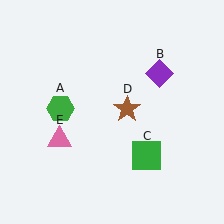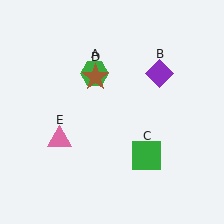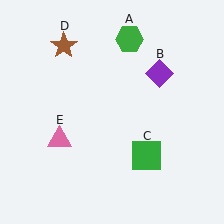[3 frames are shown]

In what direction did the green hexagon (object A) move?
The green hexagon (object A) moved up and to the right.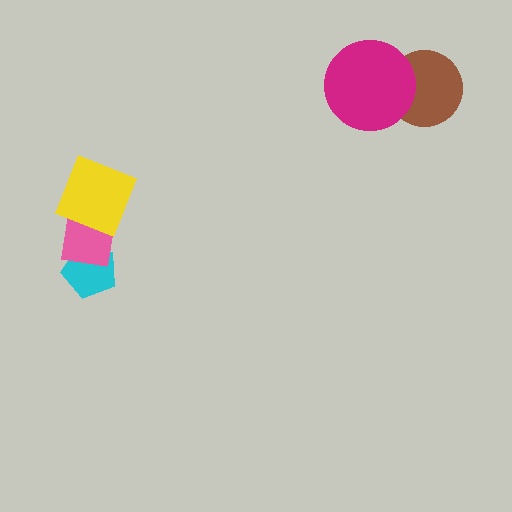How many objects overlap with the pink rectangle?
2 objects overlap with the pink rectangle.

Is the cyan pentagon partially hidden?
Yes, it is partially covered by another shape.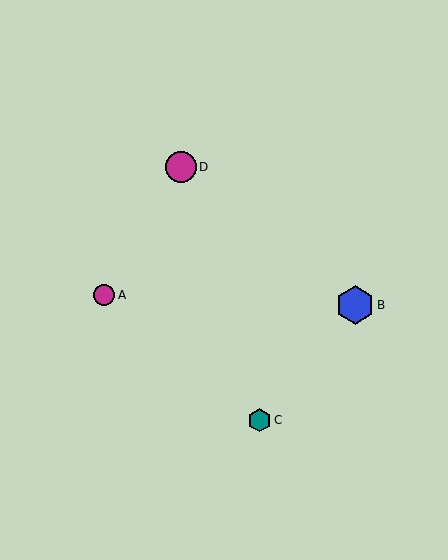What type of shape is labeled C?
Shape C is a teal hexagon.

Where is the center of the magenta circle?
The center of the magenta circle is at (104, 295).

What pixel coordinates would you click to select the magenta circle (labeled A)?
Click at (104, 295) to select the magenta circle A.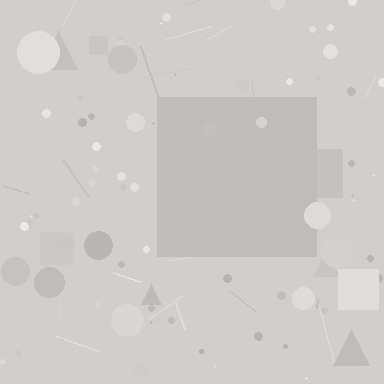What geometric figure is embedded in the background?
A square is embedded in the background.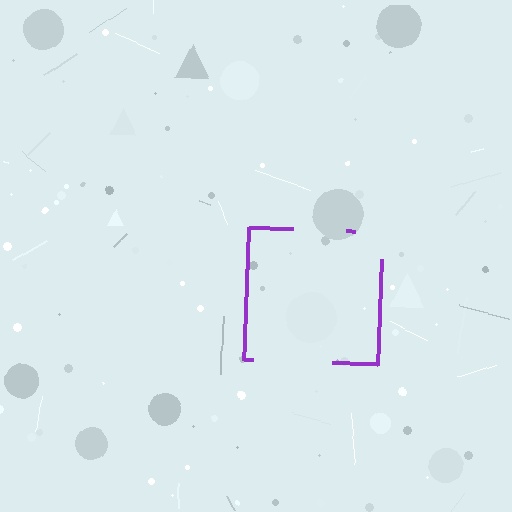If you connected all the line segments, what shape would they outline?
They would outline a square.